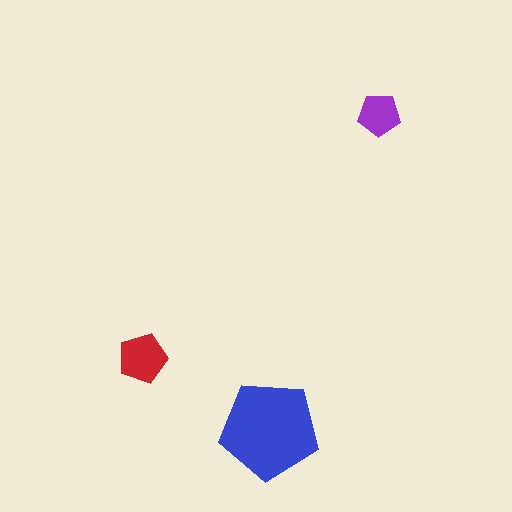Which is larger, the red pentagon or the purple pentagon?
The red one.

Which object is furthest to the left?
The red pentagon is leftmost.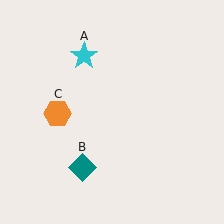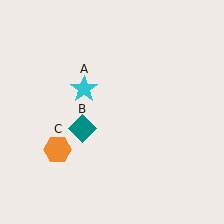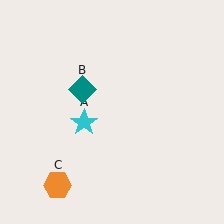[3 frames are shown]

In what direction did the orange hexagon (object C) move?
The orange hexagon (object C) moved down.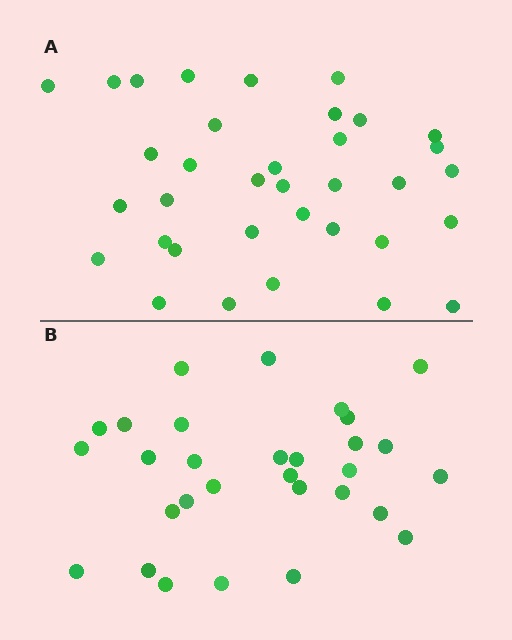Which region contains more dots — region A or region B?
Region A (the top region) has more dots.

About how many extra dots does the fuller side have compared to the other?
Region A has about 5 more dots than region B.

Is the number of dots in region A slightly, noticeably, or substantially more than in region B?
Region A has only slightly more — the two regions are fairly close. The ratio is roughly 1.2 to 1.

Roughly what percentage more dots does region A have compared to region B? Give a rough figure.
About 15% more.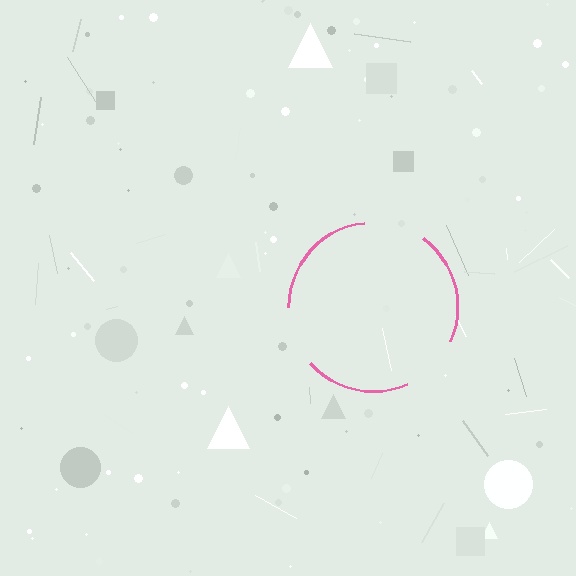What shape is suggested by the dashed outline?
The dashed outline suggests a circle.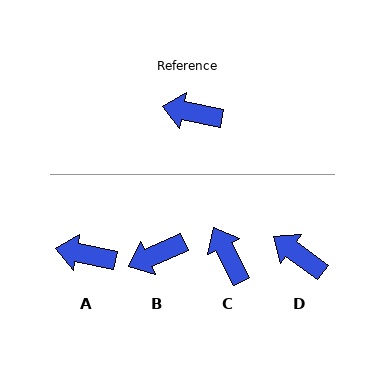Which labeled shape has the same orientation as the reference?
A.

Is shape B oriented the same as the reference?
No, it is off by about 35 degrees.